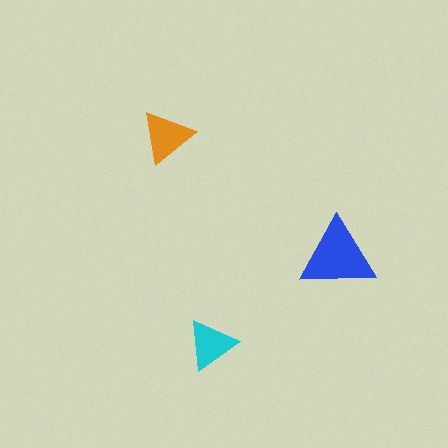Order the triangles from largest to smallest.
the blue one, the orange one, the cyan one.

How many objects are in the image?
There are 3 objects in the image.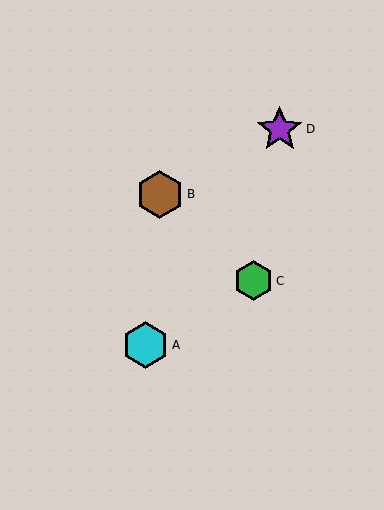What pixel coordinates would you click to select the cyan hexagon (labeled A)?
Click at (146, 345) to select the cyan hexagon A.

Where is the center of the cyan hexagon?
The center of the cyan hexagon is at (146, 345).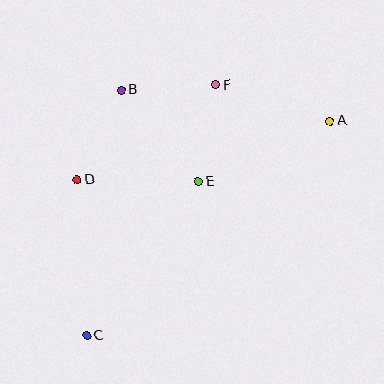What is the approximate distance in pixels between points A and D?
The distance between A and D is approximately 259 pixels.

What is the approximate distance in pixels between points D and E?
The distance between D and E is approximately 121 pixels.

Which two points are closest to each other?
Points B and F are closest to each other.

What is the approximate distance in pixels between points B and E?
The distance between B and E is approximately 120 pixels.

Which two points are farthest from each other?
Points A and C are farthest from each other.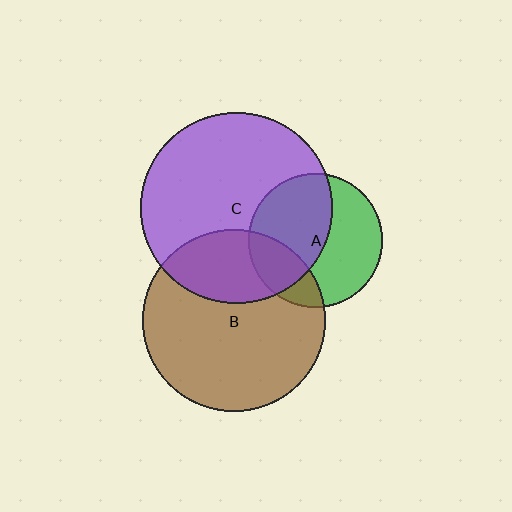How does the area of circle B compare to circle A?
Approximately 1.9 times.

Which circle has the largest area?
Circle C (purple).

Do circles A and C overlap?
Yes.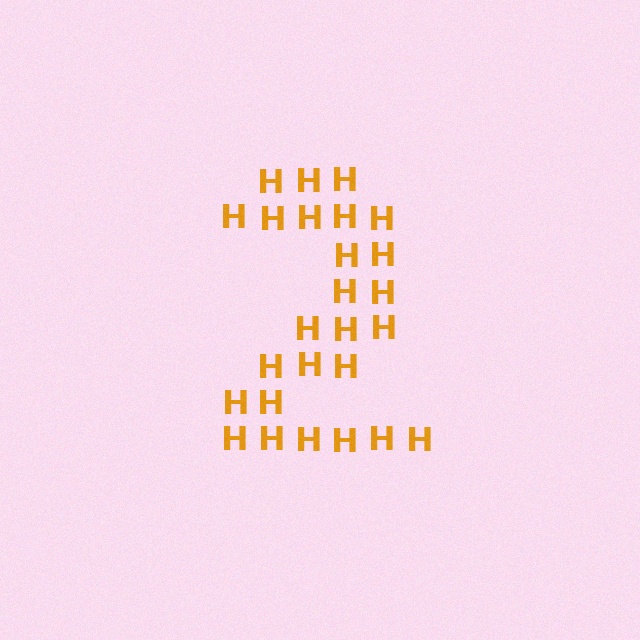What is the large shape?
The large shape is the digit 2.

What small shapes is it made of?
It is made of small letter H's.